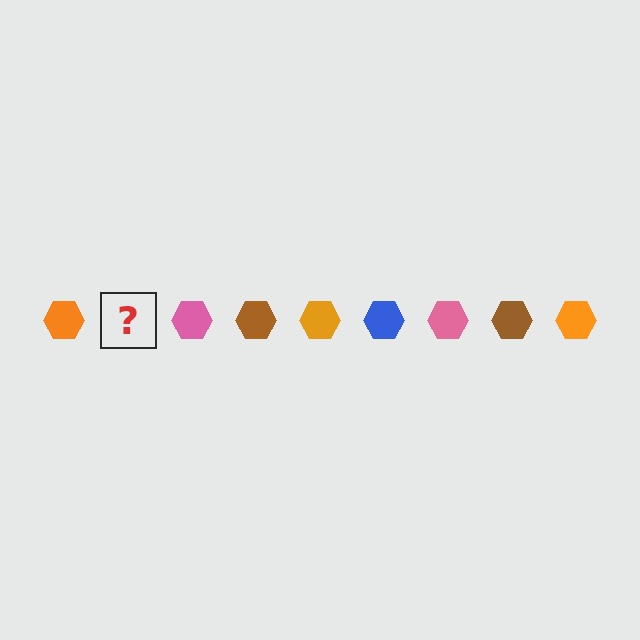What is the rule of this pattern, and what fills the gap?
The rule is that the pattern cycles through orange, blue, pink, brown hexagons. The gap should be filled with a blue hexagon.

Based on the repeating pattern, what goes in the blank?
The blank should be a blue hexagon.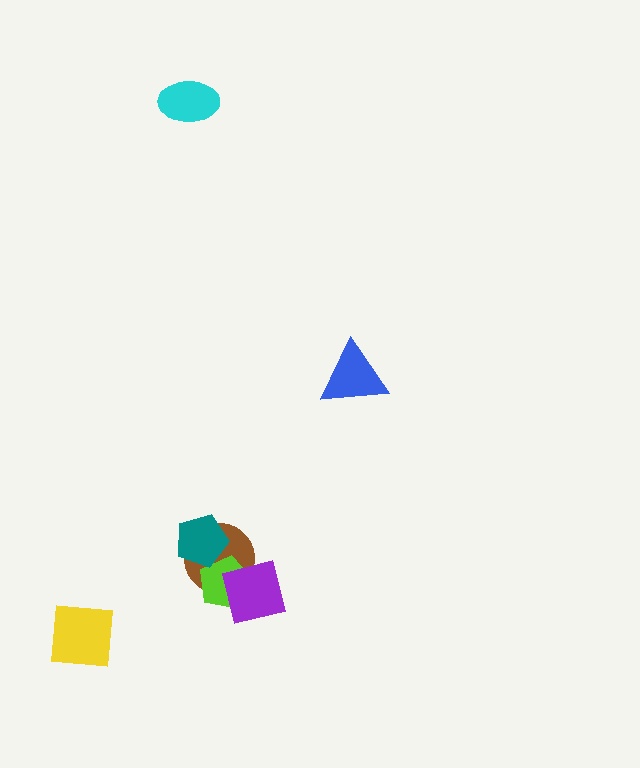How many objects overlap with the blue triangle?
0 objects overlap with the blue triangle.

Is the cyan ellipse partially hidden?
No, no other shape covers it.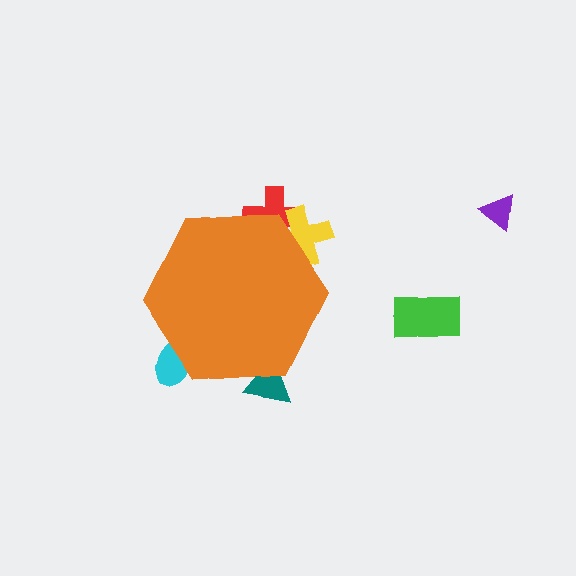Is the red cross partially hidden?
Yes, the red cross is partially hidden behind the orange hexagon.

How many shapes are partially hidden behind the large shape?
4 shapes are partially hidden.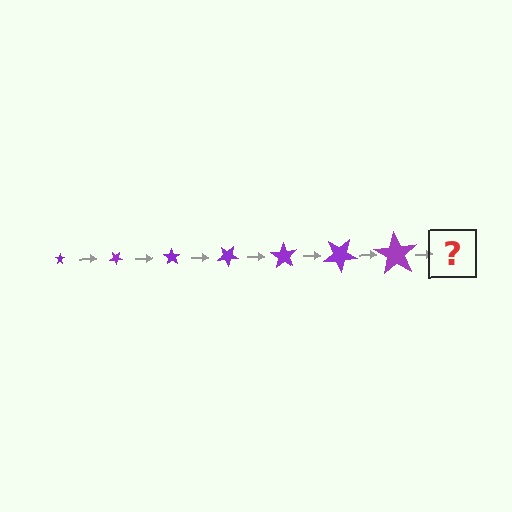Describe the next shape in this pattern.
It should be a star, larger than the previous one and rotated 245 degrees from the start.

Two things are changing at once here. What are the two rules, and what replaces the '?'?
The two rules are that the star grows larger each step and it rotates 35 degrees each step. The '?' should be a star, larger than the previous one and rotated 245 degrees from the start.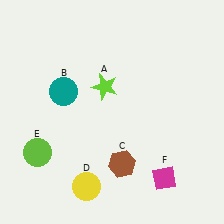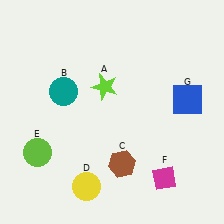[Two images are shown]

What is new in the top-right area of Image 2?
A blue square (G) was added in the top-right area of Image 2.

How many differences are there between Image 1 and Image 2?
There is 1 difference between the two images.